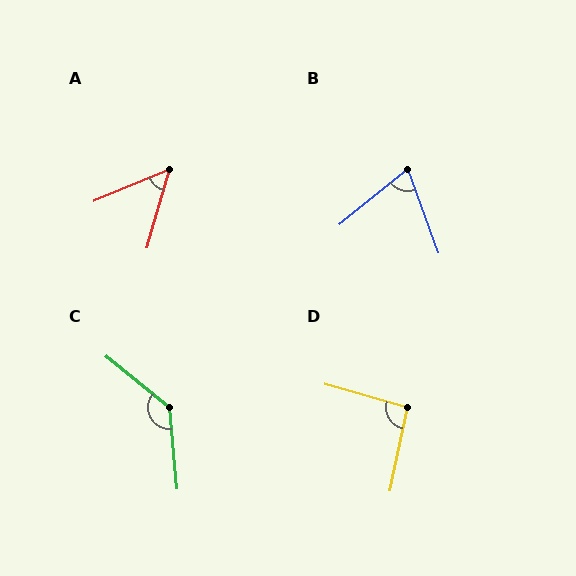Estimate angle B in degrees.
Approximately 71 degrees.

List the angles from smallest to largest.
A (51°), B (71°), D (94°), C (134°).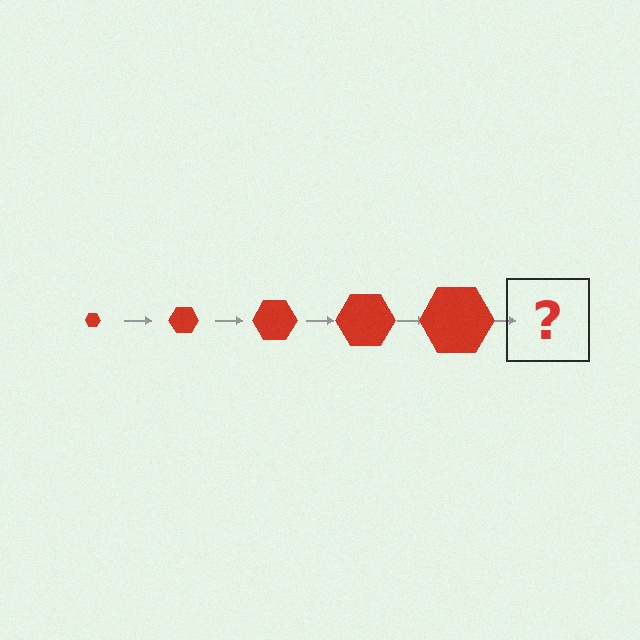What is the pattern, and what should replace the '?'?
The pattern is that the hexagon gets progressively larger each step. The '?' should be a red hexagon, larger than the previous one.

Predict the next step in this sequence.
The next step is a red hexagon, larger than the previous one.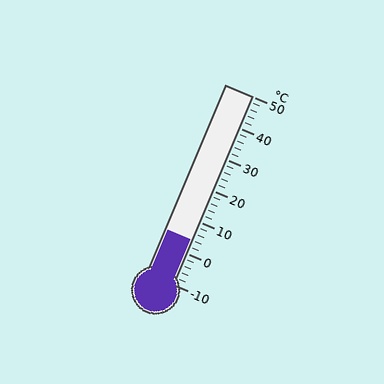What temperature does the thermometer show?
The thermometer shows approximately 4°C.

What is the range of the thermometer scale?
The thermometer scale ranges from -10°C to 50°C.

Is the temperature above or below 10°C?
The temperature is below 10°C.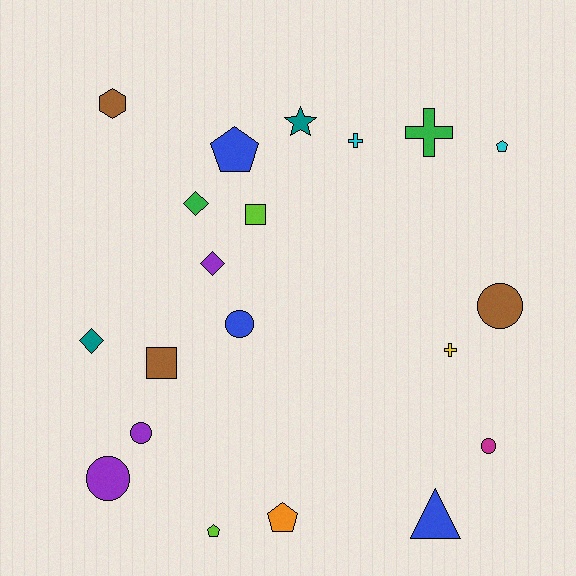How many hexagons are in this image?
There is 1 hexagon.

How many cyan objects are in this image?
There are 2 cyan objects.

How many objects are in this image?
There are 20 objects.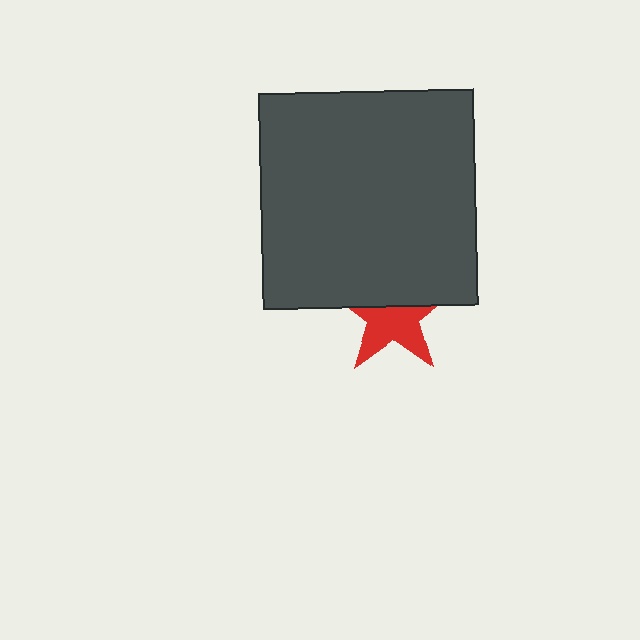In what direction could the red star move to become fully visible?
The red star could move down. That would shift it out from behind the dark gray square entirely.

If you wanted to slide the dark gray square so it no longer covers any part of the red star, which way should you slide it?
Slide it up — that is the most direct way to separate the two shapes.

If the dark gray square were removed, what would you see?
You would see the complete red star.